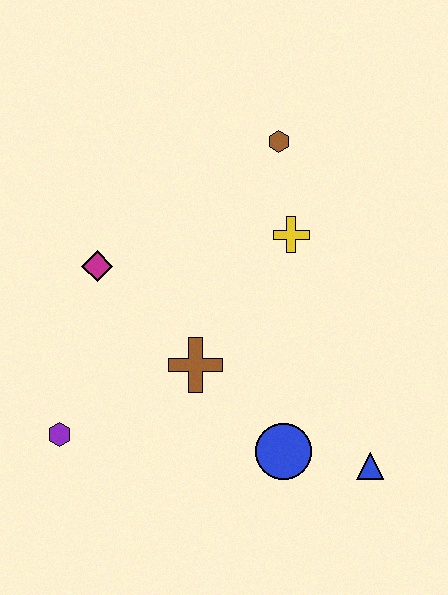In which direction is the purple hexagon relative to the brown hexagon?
The purple hexagon is below the brown hexagon.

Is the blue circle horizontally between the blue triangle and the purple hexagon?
Yes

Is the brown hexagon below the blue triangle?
No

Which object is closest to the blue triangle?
The blue circle is closest to the blue triangle.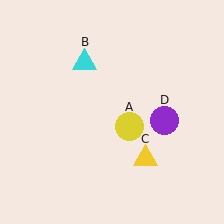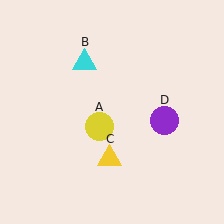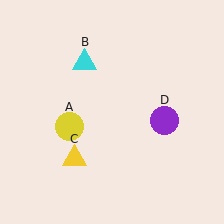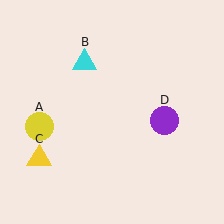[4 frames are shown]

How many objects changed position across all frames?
2 objects changed position: yellow circle (object A), yellow triangle (object C).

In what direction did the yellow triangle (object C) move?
The yellow triangle (object C) moved left.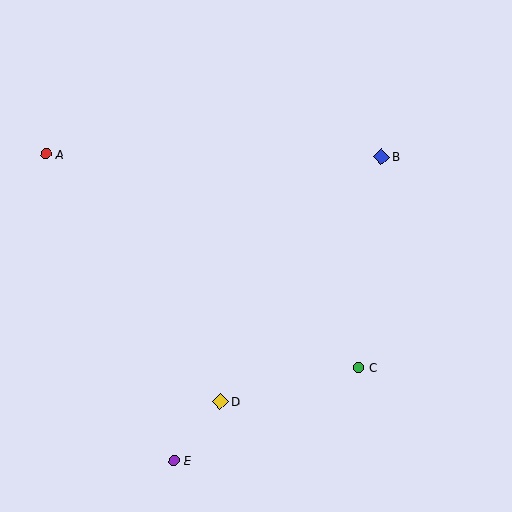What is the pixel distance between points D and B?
The distance between D and B is 293 pixels.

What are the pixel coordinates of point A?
Point A is at (46, 154).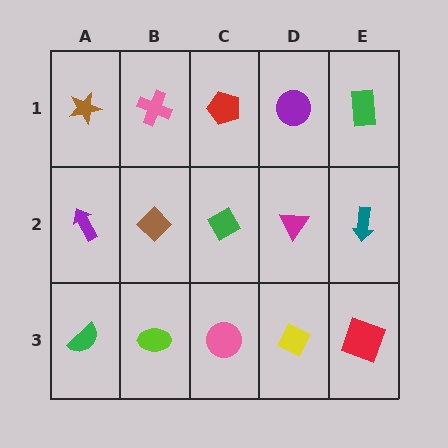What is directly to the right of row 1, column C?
A purple circle.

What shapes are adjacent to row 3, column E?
A teal arrow (row 2, column E), a yellow diamond (row 3, column D).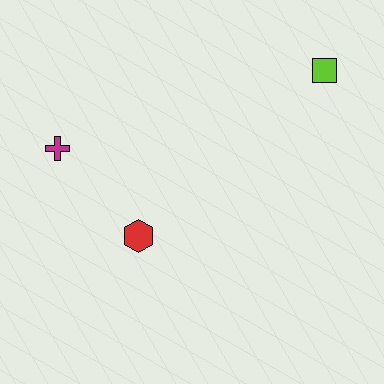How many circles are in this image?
There are no circles.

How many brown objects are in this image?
There are no brown objects.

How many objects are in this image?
There are 3 objects.